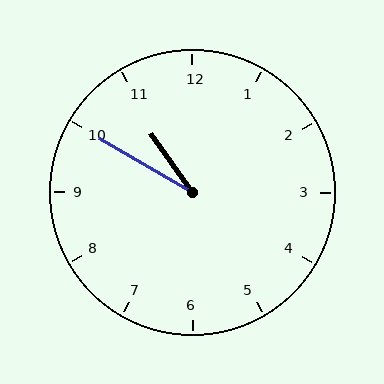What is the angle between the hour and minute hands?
Approximately 25 degrees.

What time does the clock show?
10:50.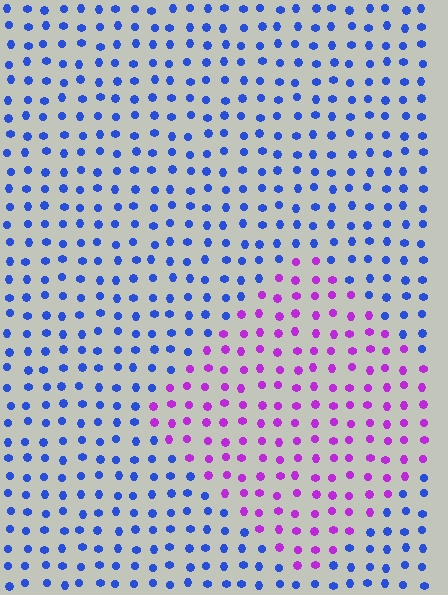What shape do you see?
I see a diamond.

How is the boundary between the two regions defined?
The boundary is defined purely by a slight shift in hue (about 63 degrees). Spacing, size, and orientation are identical on both sides.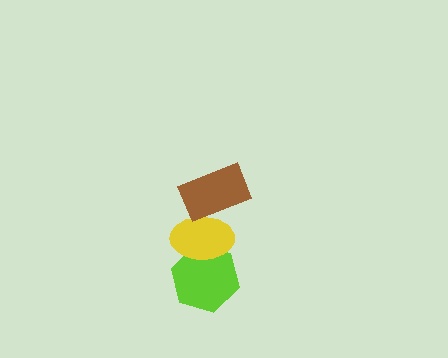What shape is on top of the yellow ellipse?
The brown rectangle is on top of the yellow ellipse.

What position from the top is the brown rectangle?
The brown rectangle is 1st from the top.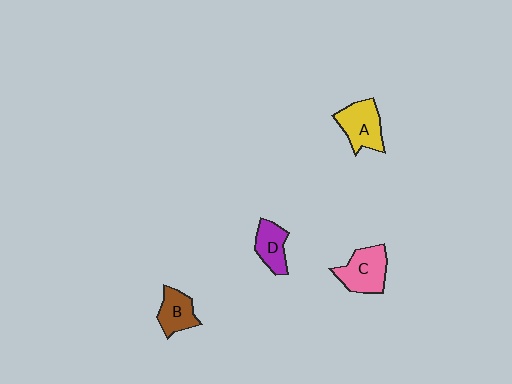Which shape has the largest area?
Shape C (pink).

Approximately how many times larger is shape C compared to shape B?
Approximately 1.4 times.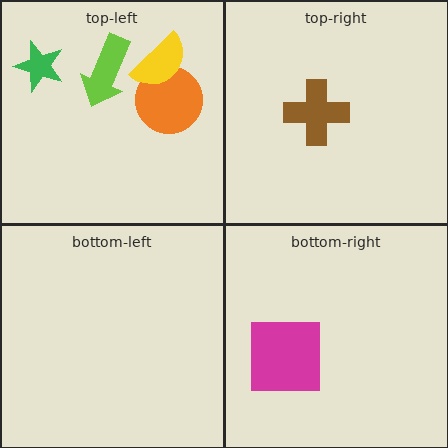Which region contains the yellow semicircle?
The top-left region.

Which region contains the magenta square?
The bottom-right region.